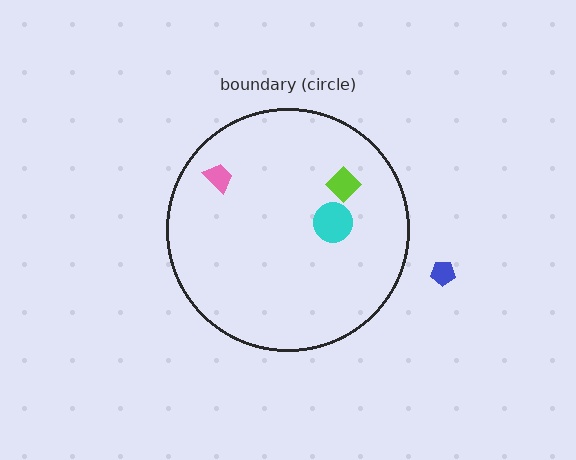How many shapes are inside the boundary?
3 inside, 1 outside.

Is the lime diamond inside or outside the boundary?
Inside.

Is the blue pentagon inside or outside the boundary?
Outside.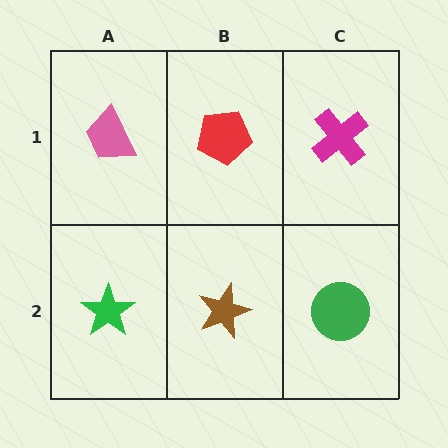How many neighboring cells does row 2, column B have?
3.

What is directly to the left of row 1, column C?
A red pentagon.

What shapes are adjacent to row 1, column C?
A green circle (row 2, column C), a red pentagon (row 1, column B).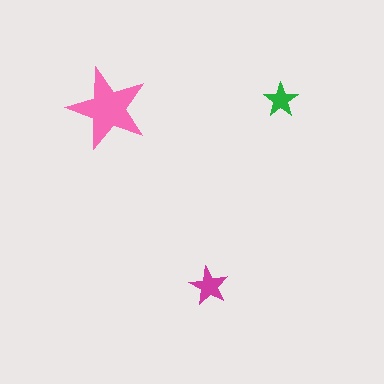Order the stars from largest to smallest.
the pink one, the magenta one, the green one.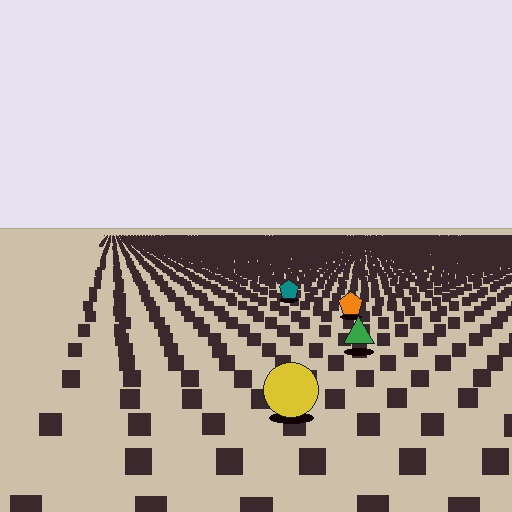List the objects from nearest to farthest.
From nearest to farthest: the yellow circle, the green triangle, the orange pentagon, the teal pentagon.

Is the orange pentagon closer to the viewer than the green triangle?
No. The green triangle is closer — you can tell from the texture gradient: the ground texture is coarser near it.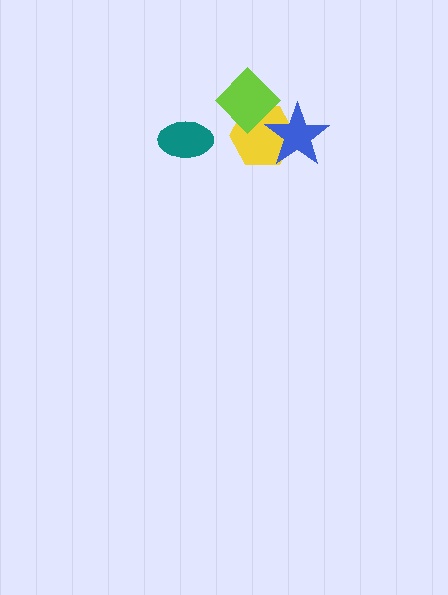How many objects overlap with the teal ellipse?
0 objects overlap with the teal ellipse.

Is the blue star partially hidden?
No, no other shape covers it.